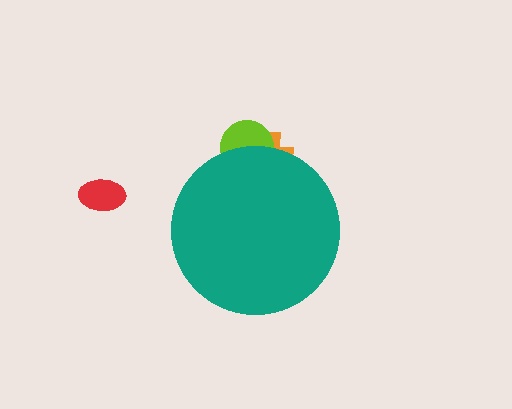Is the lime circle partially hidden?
Yes, the lime circle is partially hidden behind the teal circle.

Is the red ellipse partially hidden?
No, the red ellipse is fully visible.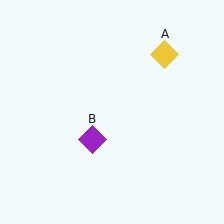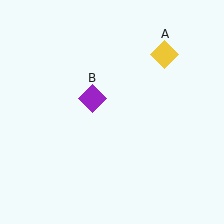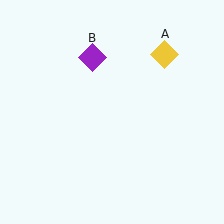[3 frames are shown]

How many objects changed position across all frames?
1 object changed position: purple diamond (object B).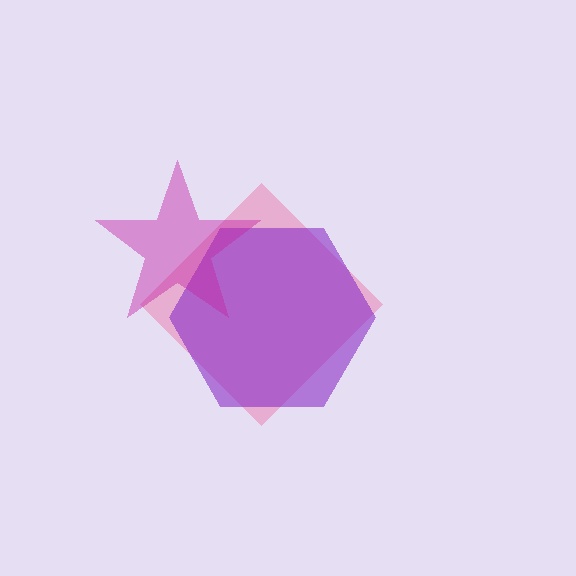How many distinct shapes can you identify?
There are 3 distinct shapes: a pink diamond, a purple hexagon, a magenta star.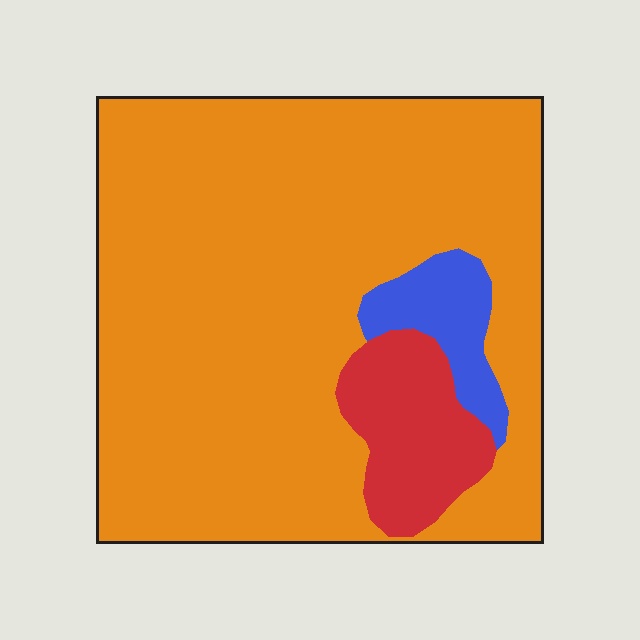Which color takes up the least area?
Blue, at roughly 5%.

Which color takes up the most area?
Orange, at roughly 85%.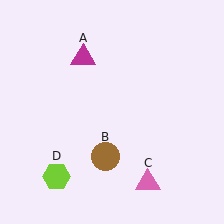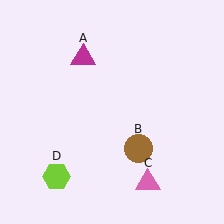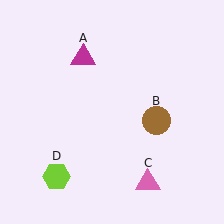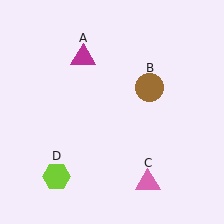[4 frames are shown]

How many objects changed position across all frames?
1 object changed position: brown circle (object B).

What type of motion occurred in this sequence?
The brown circle (object B) rotated counterclockwise around the center of the scene.